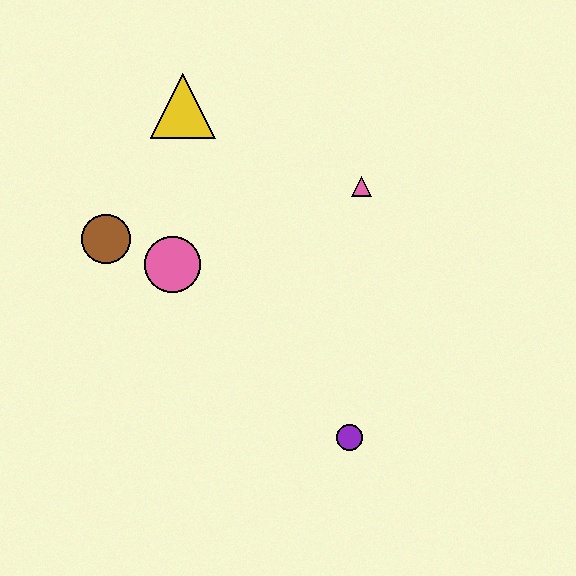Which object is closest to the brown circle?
The pink circle is closest to the brown circle.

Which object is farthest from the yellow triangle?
The purple circle is farthest from the yellow triangle.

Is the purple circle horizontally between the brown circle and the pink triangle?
Yes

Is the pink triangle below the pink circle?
No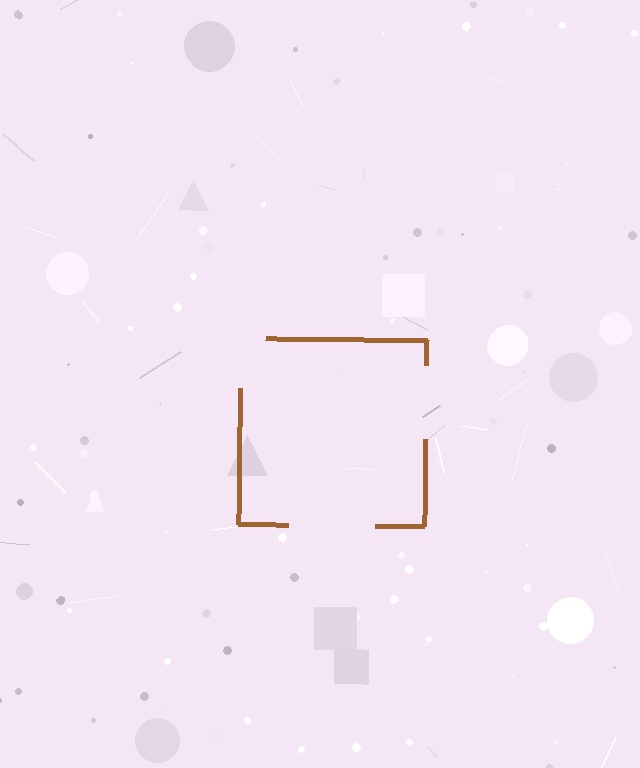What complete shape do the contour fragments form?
The contour fragments form a square.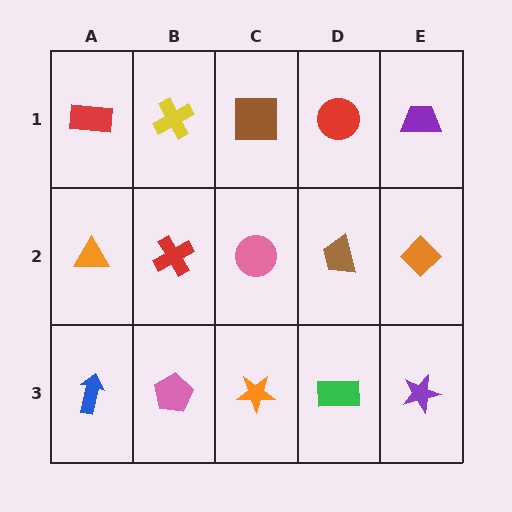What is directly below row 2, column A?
A blue arrow.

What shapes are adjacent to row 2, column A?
A red rectangle (row 1, column A), a blue arrow (row 3, column A), a red cross (row 2, column B).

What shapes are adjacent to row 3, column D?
A brown trapezoid (row 2, column D), an orange star (row 3, column C), a purple star (row 3, column E).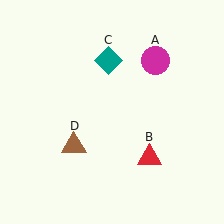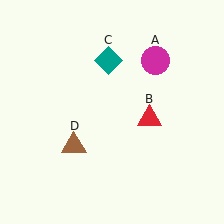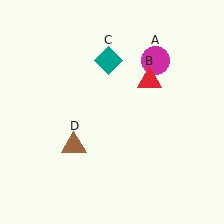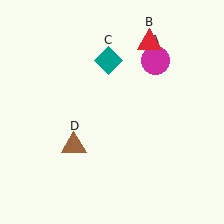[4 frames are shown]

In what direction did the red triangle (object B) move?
The red triangle (object B) moved up.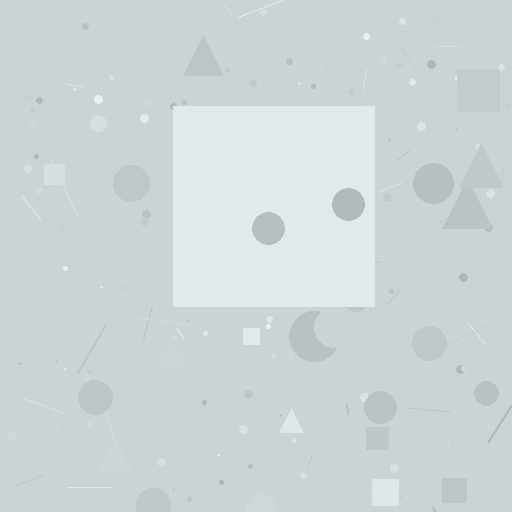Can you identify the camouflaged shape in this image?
The camouflaged shape is a square.